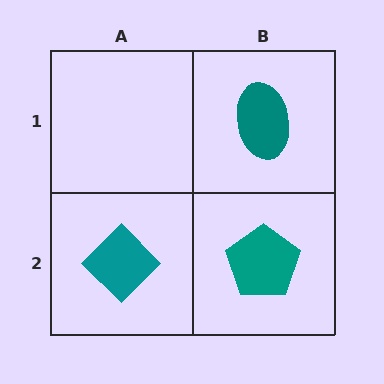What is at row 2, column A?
A teal diamond.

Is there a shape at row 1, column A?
No, that cell is empty.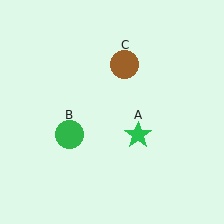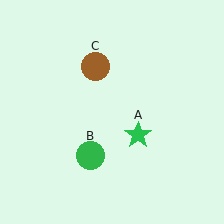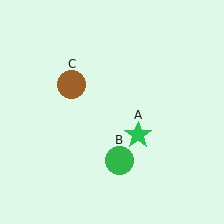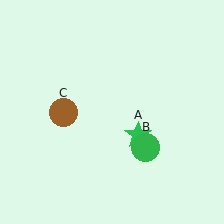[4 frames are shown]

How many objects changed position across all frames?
2 objects changed position: green circle (object B), brown circle (object C).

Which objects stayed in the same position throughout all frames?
Green star (object A) remained stationary.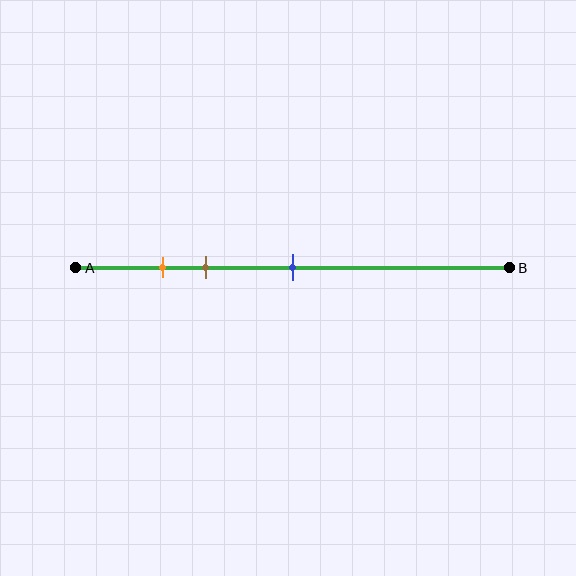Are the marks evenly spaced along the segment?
No, the marks are not evenly spaced.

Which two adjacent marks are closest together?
The orange and brown marks are the closest adjacent pair.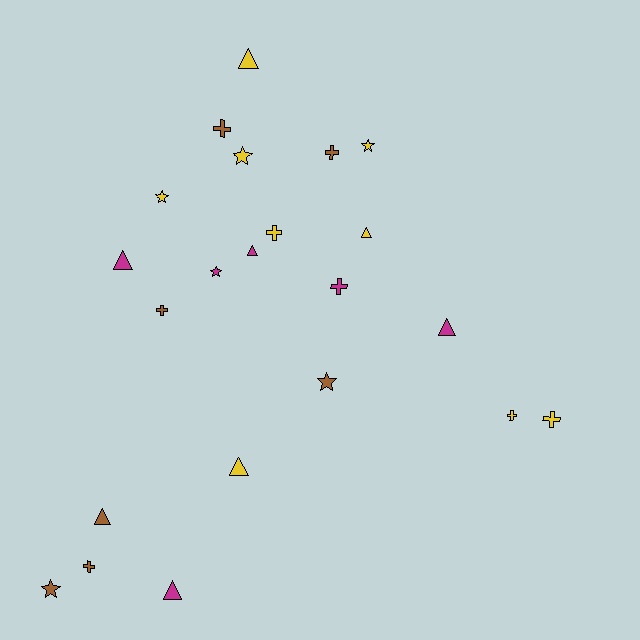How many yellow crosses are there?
There are 3 yellow crosses.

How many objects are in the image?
There are 22 objects.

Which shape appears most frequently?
Triangle, with 8 objects.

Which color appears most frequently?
Yellow, with 9 objects.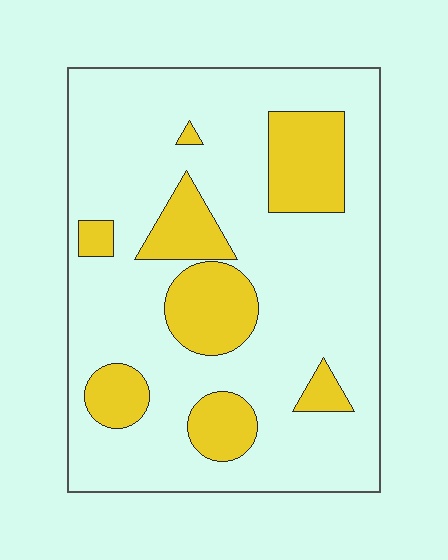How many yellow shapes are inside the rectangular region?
8.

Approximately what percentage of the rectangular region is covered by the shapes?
Approximately 25%.